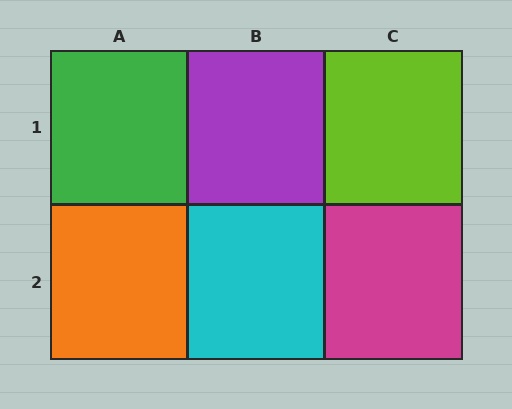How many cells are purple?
1 cell is purple.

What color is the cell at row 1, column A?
Green.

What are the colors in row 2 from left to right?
Orange, cyan, magenta.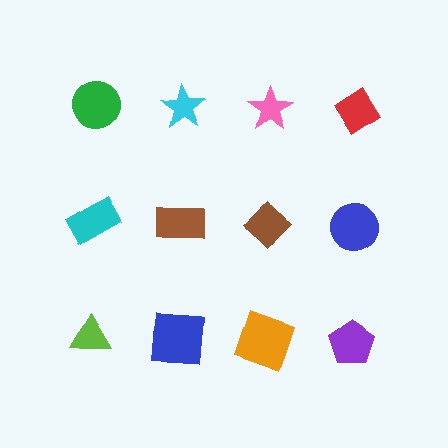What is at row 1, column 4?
A red diamond.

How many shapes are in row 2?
4 shapes.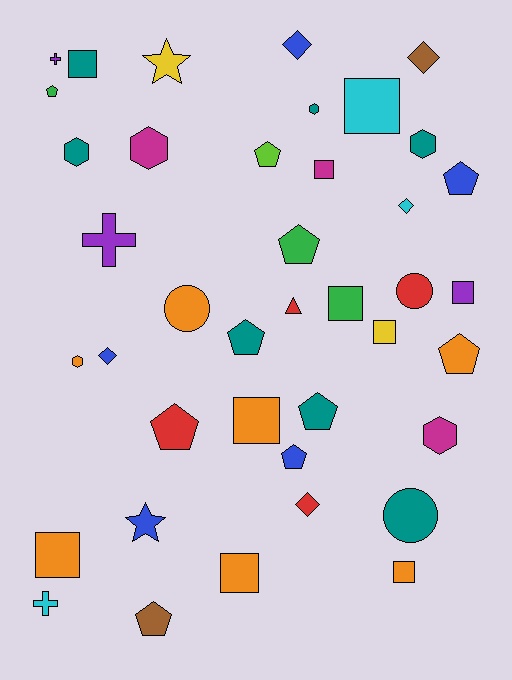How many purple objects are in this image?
There are 3 purple objects.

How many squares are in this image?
There are 10 squares.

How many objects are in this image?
There are 40 objects.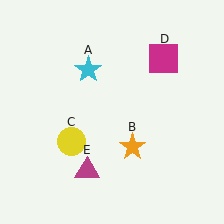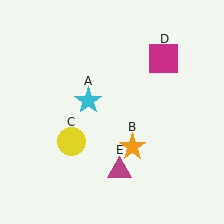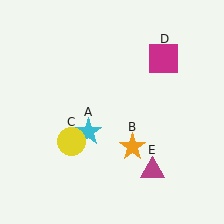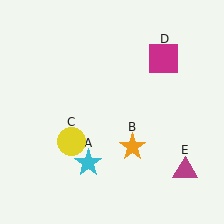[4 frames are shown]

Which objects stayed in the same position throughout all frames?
Orange star (object B) and yellow circle (object C) and magenta square (object D) remained stationary.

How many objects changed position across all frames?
2 objects changed position: cyan star (object A), magenta triangle (object E).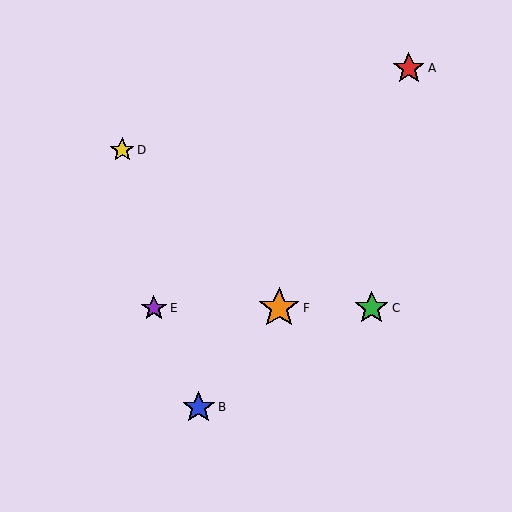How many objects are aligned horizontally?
3 objects (C, E, F) are aligned horizontally.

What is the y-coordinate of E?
Object E is at y≈308.